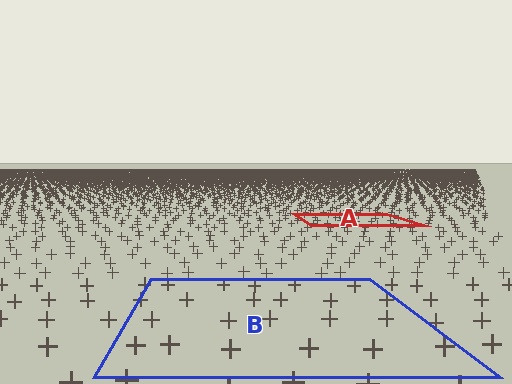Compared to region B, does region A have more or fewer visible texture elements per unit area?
Region A has more texture elements per unit area — they are packed more densely because it is farther away.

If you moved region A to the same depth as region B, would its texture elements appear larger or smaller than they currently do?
They would appear larger. At a closer depth, the same texture elements are projected at a bigger on-screen size.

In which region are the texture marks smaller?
The texture marks are smaller in region A, because it is farther away.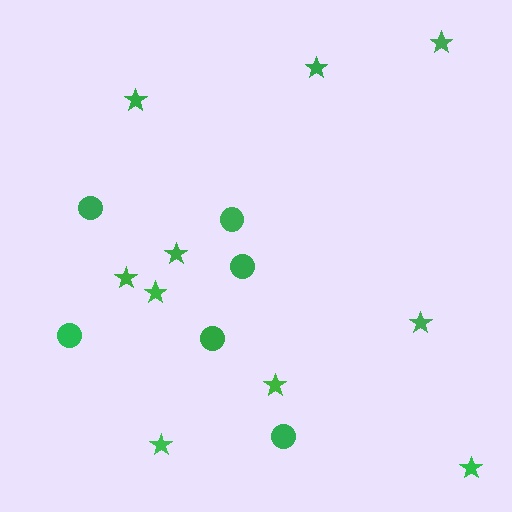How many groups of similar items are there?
There are 2 groups: one group of stars (10) and one group of circles (6).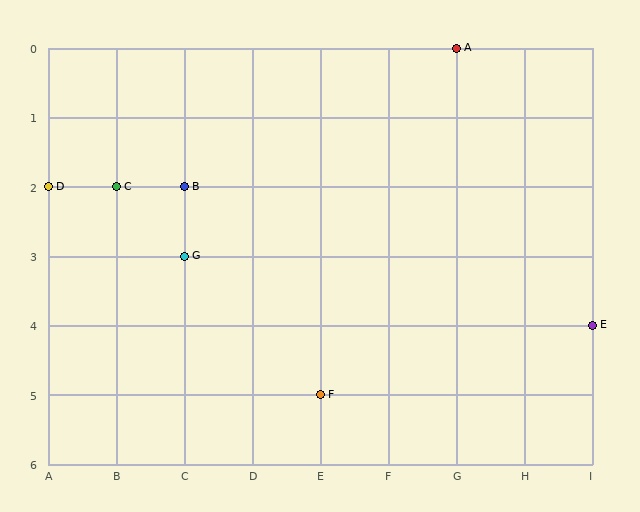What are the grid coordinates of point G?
Point G is at grid coordinates (C, 3).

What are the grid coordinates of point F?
Point F is at grid coordinates (E, 5).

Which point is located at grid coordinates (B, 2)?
Point C is at (B, 2).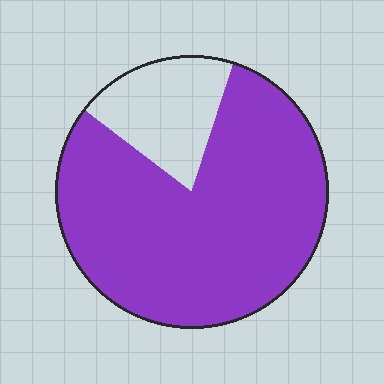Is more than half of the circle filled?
Yes.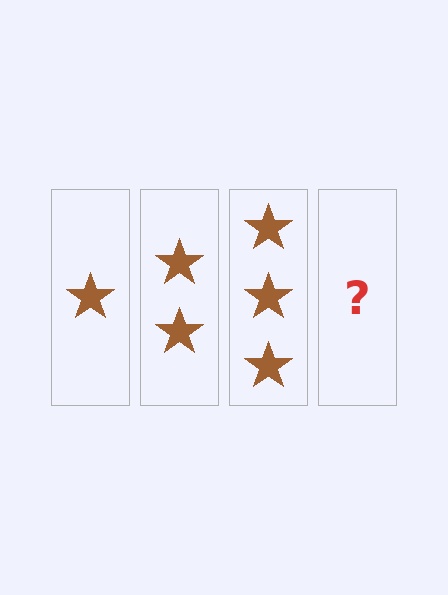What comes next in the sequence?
The next element should be 4 stars.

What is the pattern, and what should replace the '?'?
The pattern is that each step adds one more star. The '?' should be 4 stars.